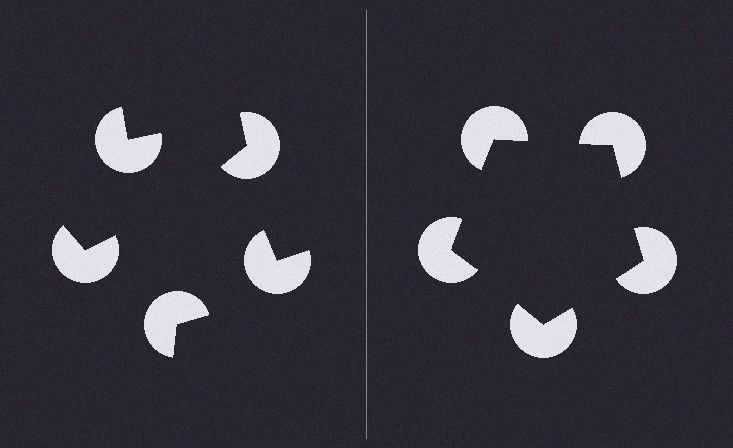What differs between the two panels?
The pac-man discs are positioned identically on both sides; only the wedge orientations differ. On the right they align to a pentagon; on the left they are misaligned.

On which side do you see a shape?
An illusory pentagon appears on the right side. On the left side the wedge cuts are rotated, so no coherent shape forms.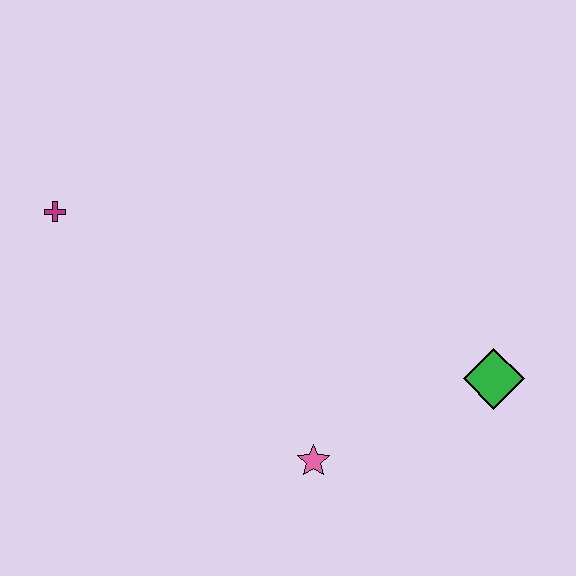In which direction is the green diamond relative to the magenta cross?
The green diamond is to the right of the magenta cross.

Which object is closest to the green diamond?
The pink star is closest to the green diamond.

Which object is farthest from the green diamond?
The magenta cross is farthest from the green diamond.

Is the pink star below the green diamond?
Yes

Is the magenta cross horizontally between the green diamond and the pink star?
No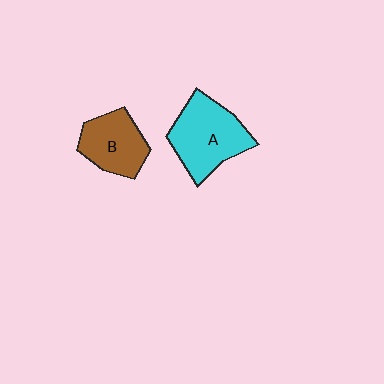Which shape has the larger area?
Shape A (cyan).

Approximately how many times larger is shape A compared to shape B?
Approximately 1.3 times.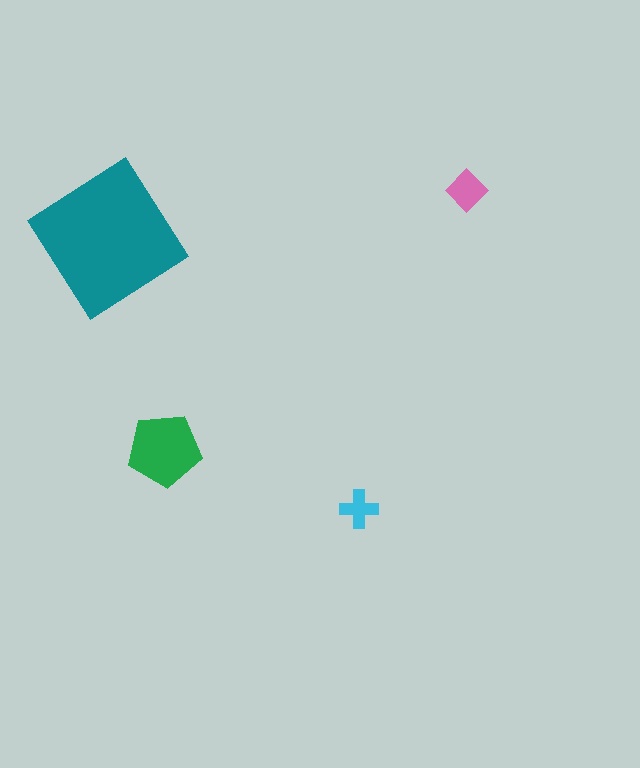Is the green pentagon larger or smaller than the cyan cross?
Larger.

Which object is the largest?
The teal diamond.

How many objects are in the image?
There are 4 objects in the image.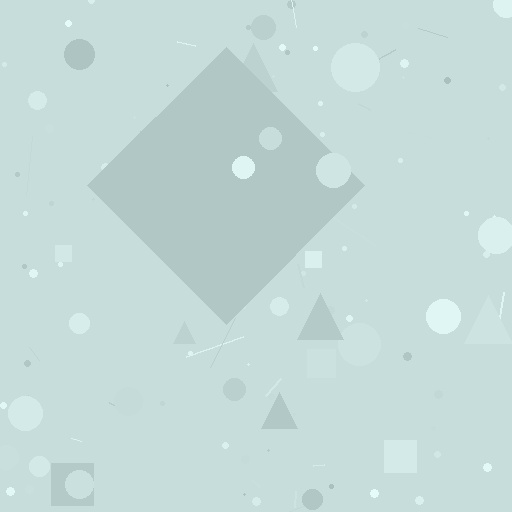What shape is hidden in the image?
A diamond is hidden in the image.